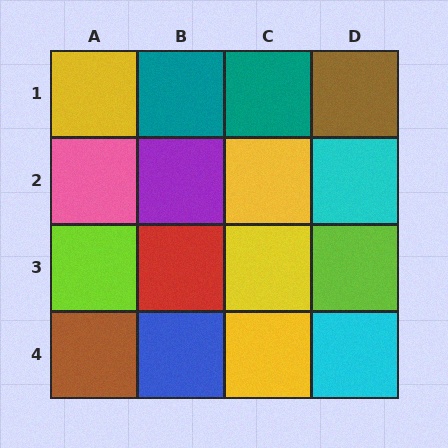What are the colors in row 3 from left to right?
Lime, red, yellow, lime.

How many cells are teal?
2 cells are teal.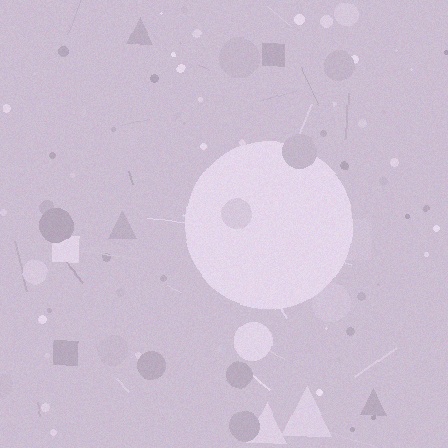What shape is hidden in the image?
A circle is hidden in the image.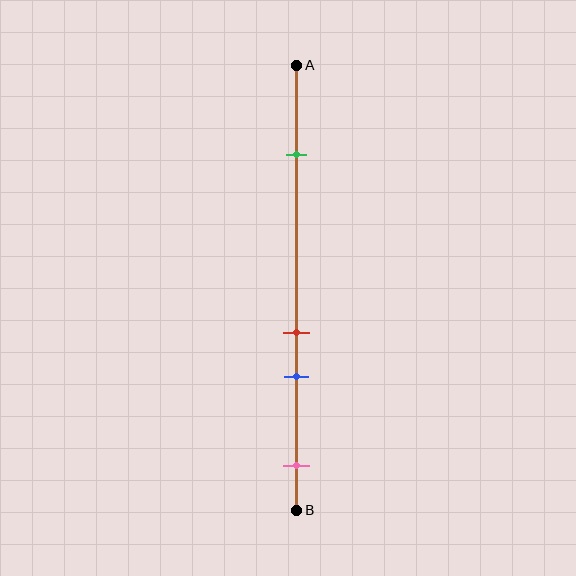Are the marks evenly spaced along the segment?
No, the marks are not evenly spaced.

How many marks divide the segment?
There are 4 marks dividing the segment.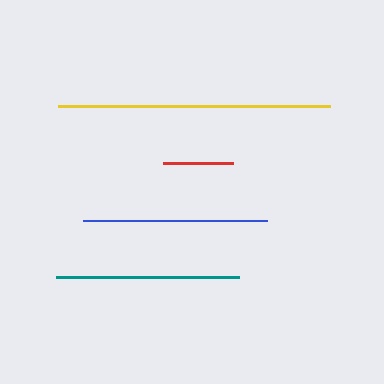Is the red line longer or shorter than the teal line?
The teal line is longer than the red line.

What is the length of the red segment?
The red segment is approximately 70 pixels long.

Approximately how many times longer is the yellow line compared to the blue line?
The yellow line is approximately 1.5 times the length of the blue line.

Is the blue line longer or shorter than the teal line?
The blue line is longer than the teal line.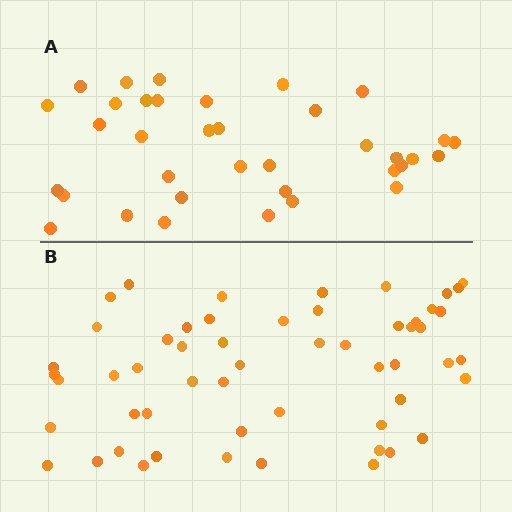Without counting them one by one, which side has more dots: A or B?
Region B (the bottom region) has more dots.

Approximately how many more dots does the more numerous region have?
Region B has approximately 20 more dots than region A.